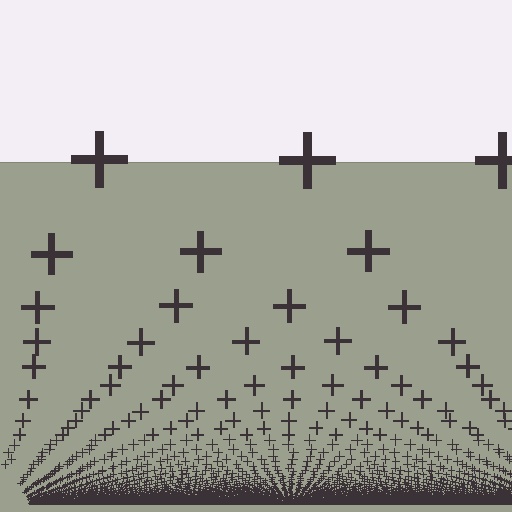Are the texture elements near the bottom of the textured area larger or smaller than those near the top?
Smaller. The gradient is inverted — elements near the bottom are smaller and denser.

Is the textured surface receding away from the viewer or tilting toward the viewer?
The surface appears to tilt toward the viewer. Texture elements get larger and sparser toward the top.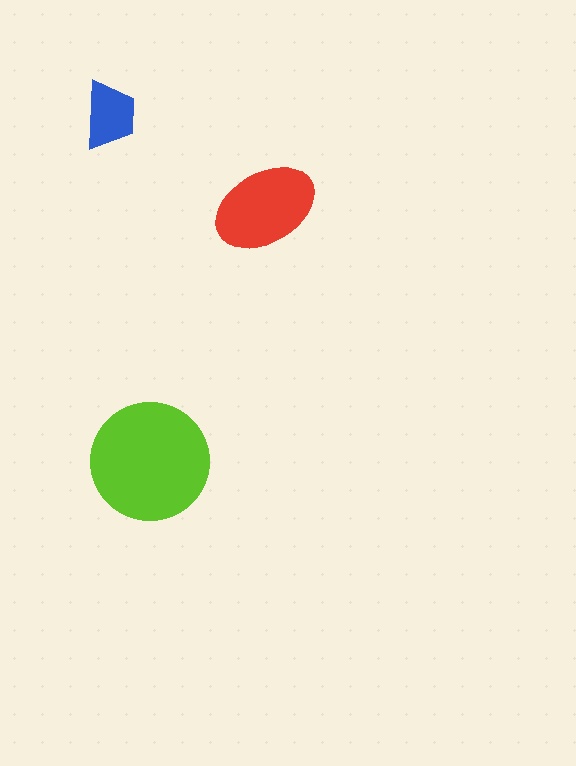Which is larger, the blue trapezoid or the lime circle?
The lime circle.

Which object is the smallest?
The blue trapezoid.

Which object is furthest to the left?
The blue trapezoid is leftmost.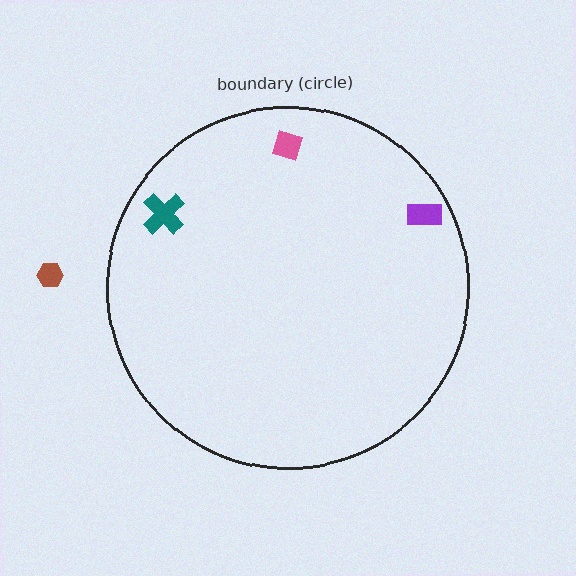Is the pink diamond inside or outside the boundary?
Inside.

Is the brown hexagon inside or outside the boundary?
Outside.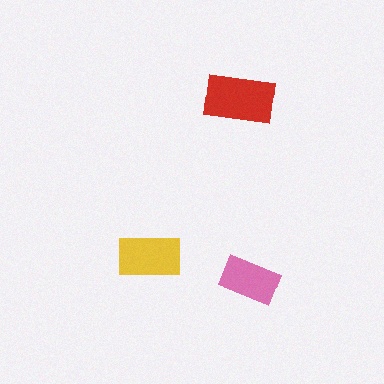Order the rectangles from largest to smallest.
the red one, the yellow one, the pink one.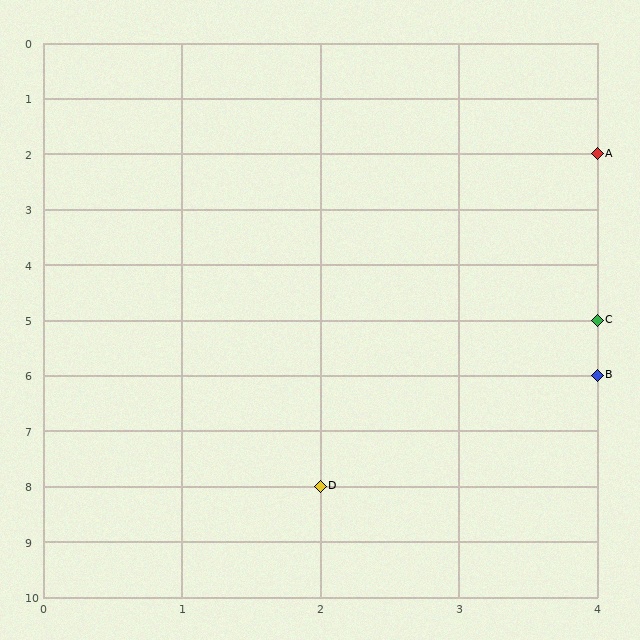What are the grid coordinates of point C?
Point C is at grid coordinates (4, 5).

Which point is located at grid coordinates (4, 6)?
Point B is at (4, 6).